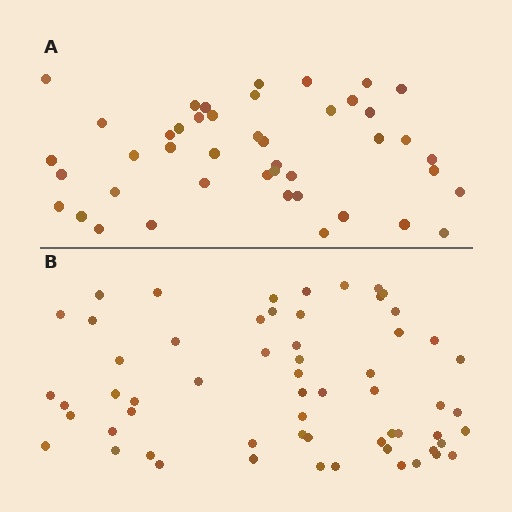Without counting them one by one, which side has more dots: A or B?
Region B (the bottom region) has more dots.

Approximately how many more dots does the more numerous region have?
Region B has approximately 15 more dots than region A.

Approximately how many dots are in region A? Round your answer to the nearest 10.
About 40 dots. (The exact count is 44, which rounds to 40.)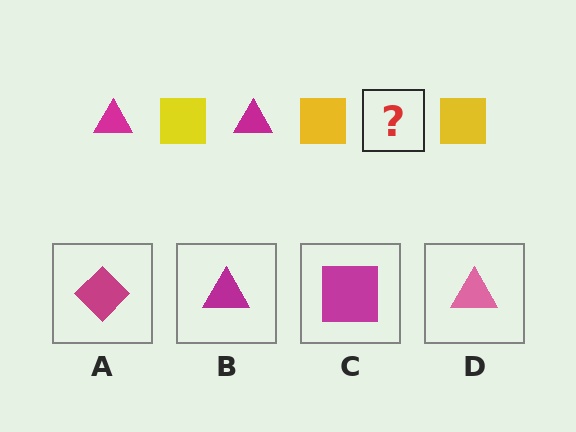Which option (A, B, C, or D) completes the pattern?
B.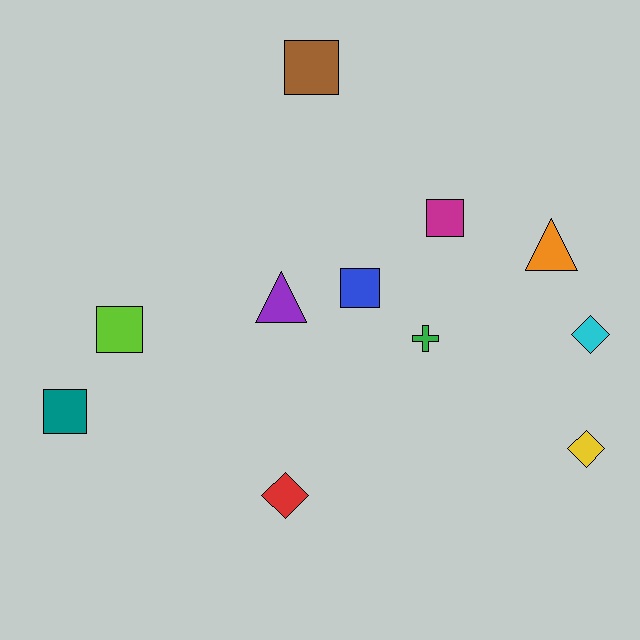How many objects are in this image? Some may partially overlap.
There are 11 objects.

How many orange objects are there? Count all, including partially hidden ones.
There is 1 orange object.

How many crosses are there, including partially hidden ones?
There is 1 cross.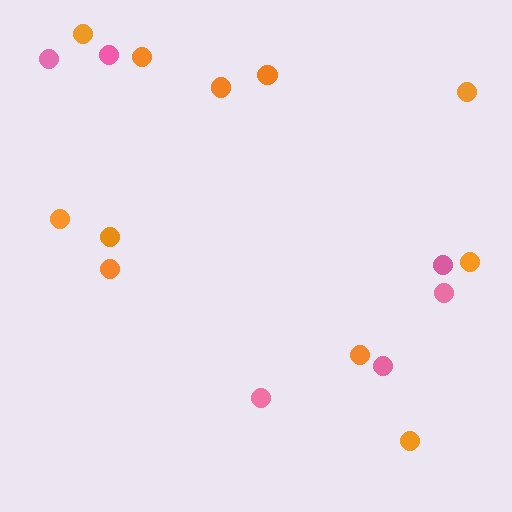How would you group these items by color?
There are 2 groups: one group of pink circles (6) and one group of orange circles (11).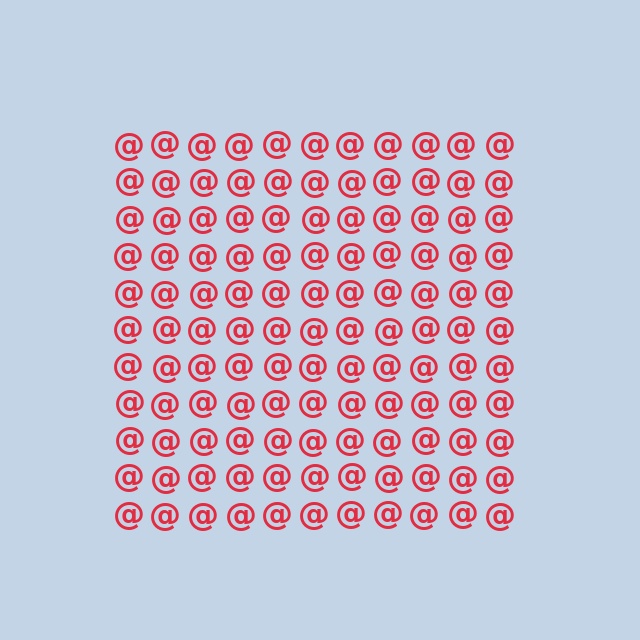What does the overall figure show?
The overall figure shows a square.